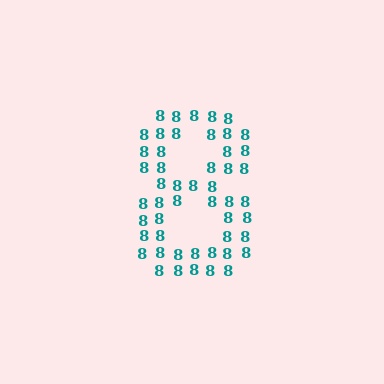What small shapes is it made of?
It is made of small digit 8's.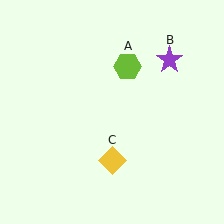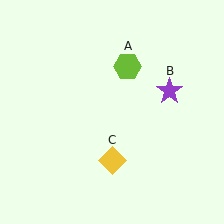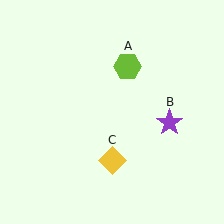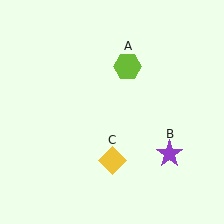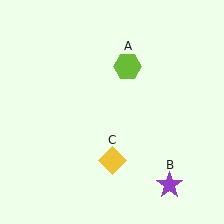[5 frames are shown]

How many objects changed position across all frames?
1 object changed position: purple star (object B).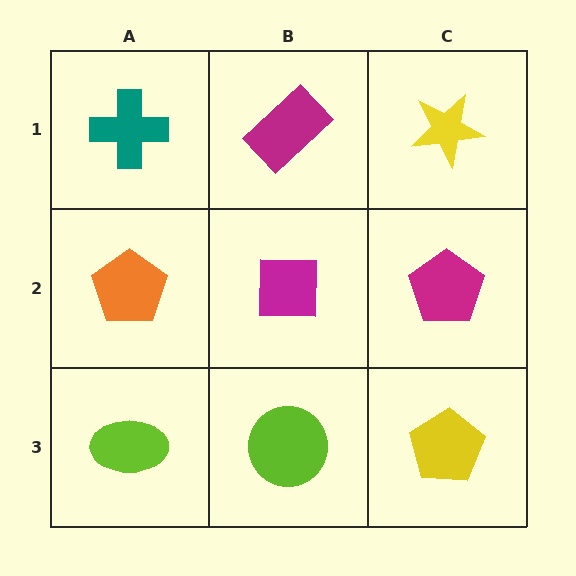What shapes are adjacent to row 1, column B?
A magenta square (row 2, column B), a teal cross (row 1, column A), a yellow star (row 1, column C).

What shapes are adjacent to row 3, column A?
An orange pentagon (row 2, column A), a lime circle (row 3, column B).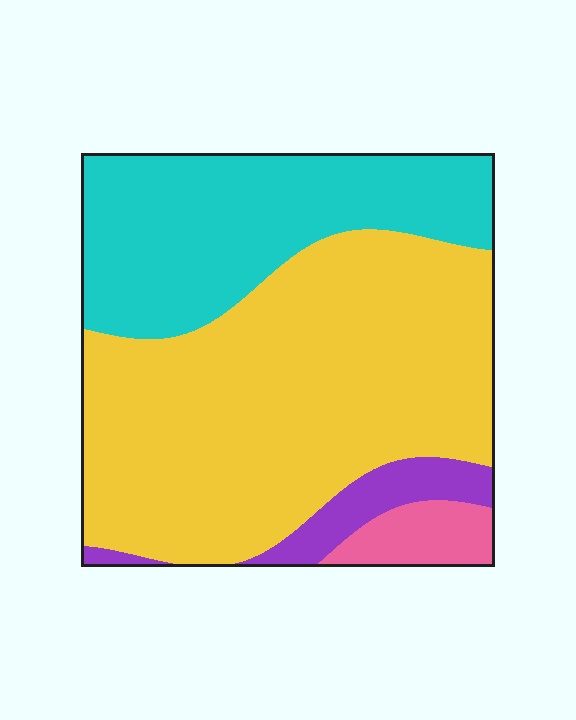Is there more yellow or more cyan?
Yellow.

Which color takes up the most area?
Yellow, at roughly 60%.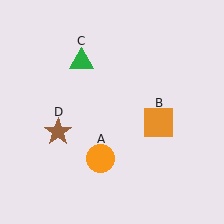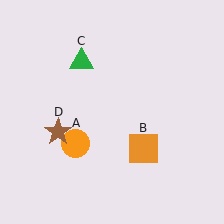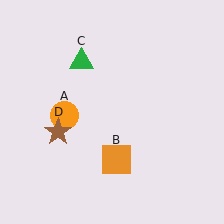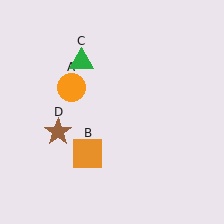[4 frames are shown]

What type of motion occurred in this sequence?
The orange circle (object A), orange square (object B) rotated clockwise around the center of the scene.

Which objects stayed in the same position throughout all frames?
Green triangle (object C) and brown star (object D) remained stationary.